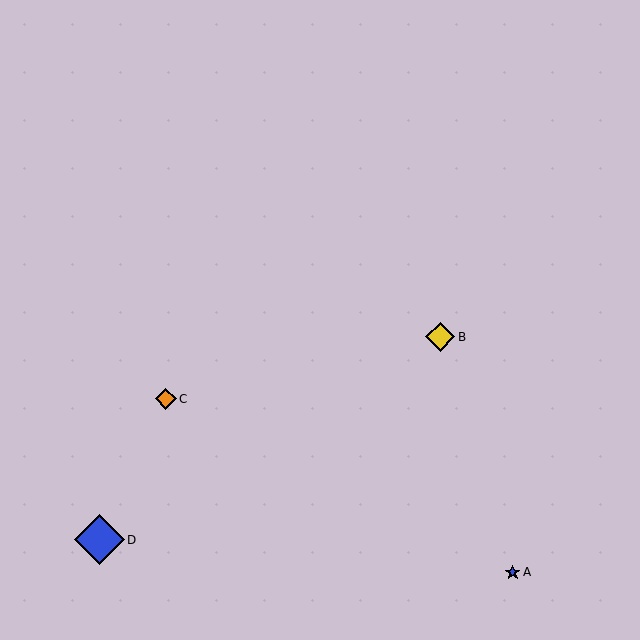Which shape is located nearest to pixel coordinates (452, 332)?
The yellow diamond (labeled B) at (440, 337) is nearest to that location.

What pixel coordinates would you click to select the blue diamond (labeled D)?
Click at (99, 540) to select the blue diamond D.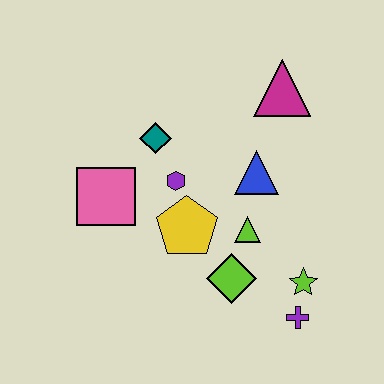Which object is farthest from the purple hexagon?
The purple cross is farthest from the purple hexagon.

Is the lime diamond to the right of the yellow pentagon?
Yes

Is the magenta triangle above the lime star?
Yes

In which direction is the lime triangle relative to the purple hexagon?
The lime triangle is to the right of the purple hexagon.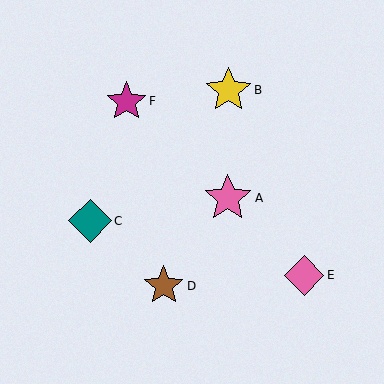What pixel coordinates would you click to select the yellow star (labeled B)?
Click at (228, 90) to select the yellow star B.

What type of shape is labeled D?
Shape D is a brown star.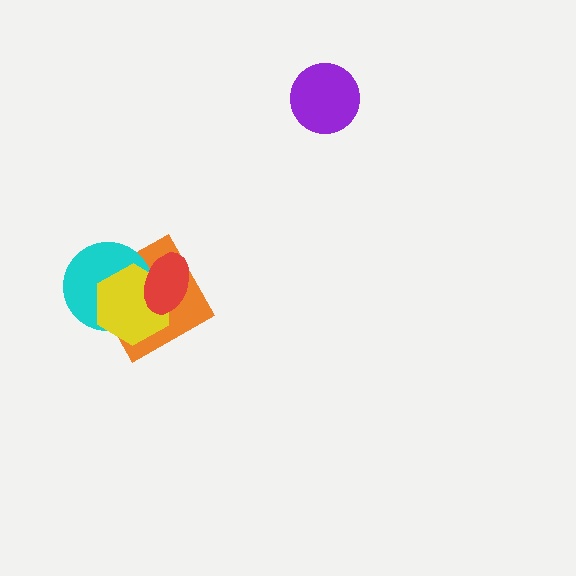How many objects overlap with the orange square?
3 objects overlap with the orange square.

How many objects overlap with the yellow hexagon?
3 objects overlap with the yellow hexagon.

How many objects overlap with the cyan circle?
3 objects overlap with the cyan circle.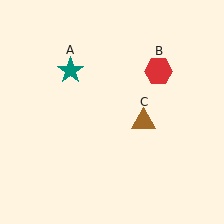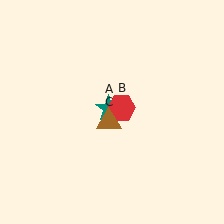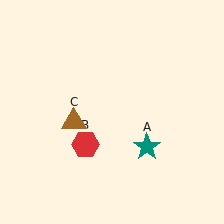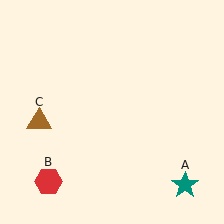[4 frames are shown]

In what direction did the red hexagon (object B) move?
The red hexagon (object B) moved down and to the left.